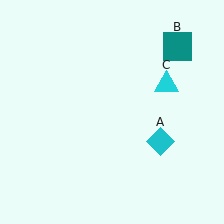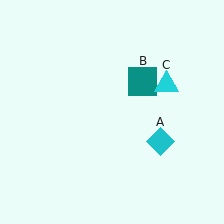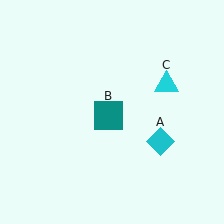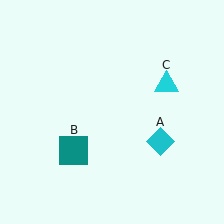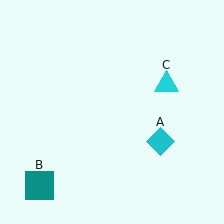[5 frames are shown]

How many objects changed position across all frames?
1 object changed position: teal square (object B).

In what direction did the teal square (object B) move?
The teal square (object B) moved down and to the left.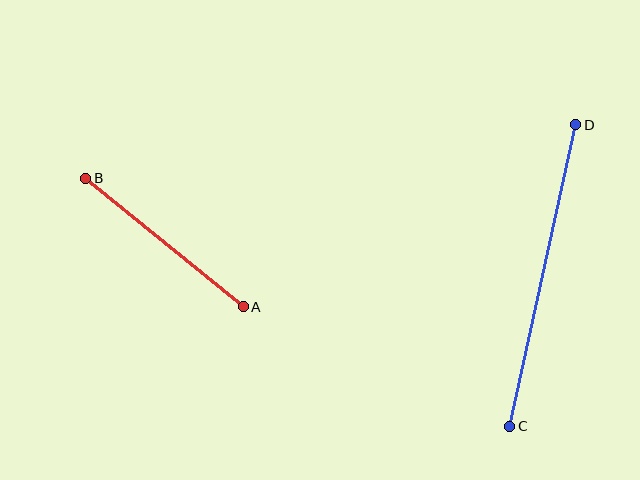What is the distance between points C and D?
The distance is approximately 309 pixels.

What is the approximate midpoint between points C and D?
The midpoint is at approximately (543, 276) pixels.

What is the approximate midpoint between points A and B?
The midpoint is at approximately (165, 243) pixels.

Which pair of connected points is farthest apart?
Points C and D are farthest apart.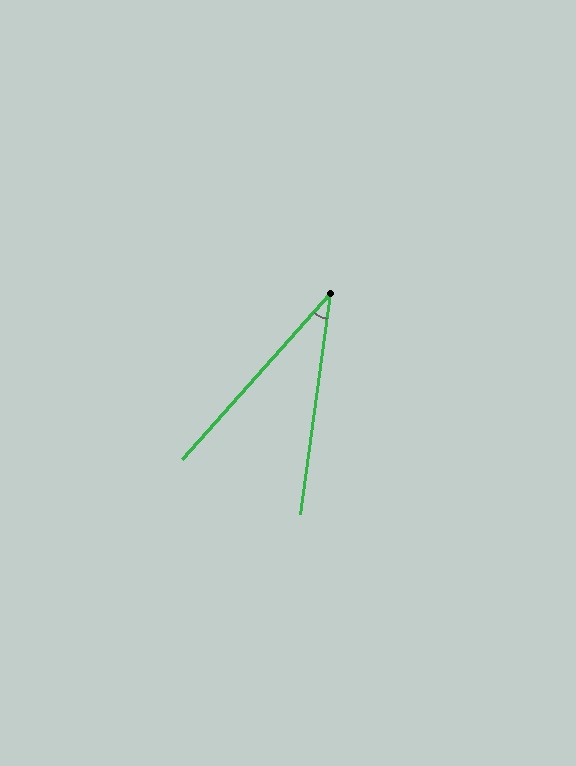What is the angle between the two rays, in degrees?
Approximately 34 degrees.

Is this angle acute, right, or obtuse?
It is acute.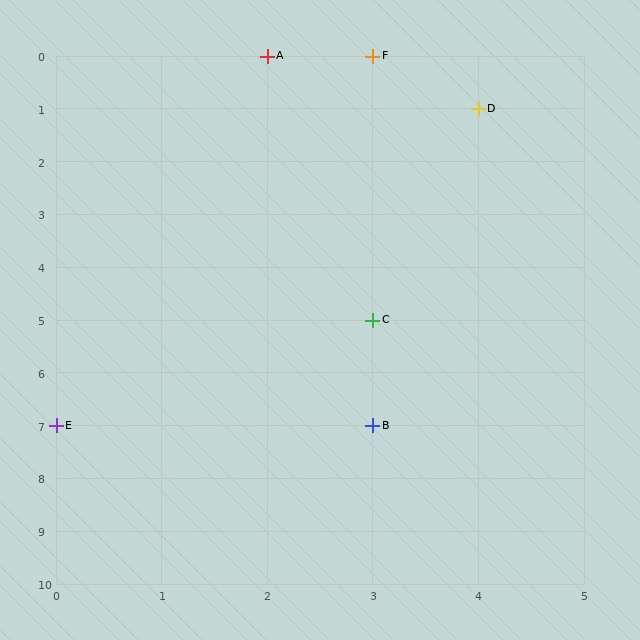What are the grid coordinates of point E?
Point E is at grid coordinates (0, 7).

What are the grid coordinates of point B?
Point B is at grid coordinates (3, 7).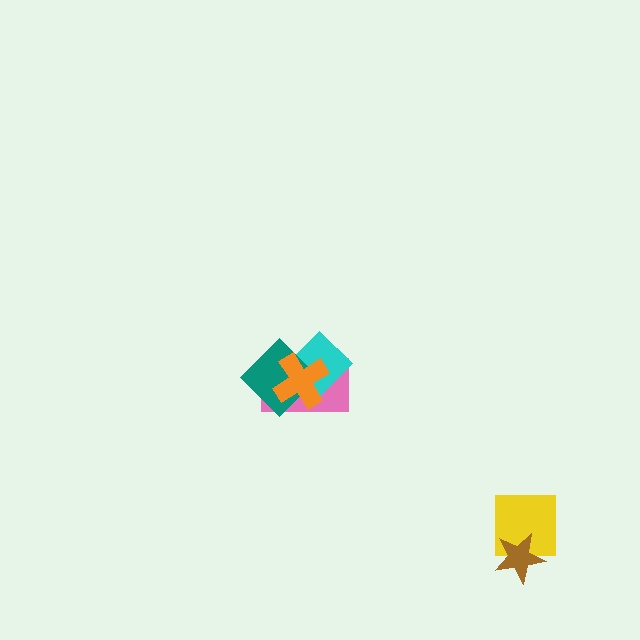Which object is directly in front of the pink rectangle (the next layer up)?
The cyan diamond is directly in front of the pink rectangle.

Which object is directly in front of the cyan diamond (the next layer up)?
The teal diamond is directly in front of the cyan diamond.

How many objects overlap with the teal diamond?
3 objects overlap with the teal diamond.